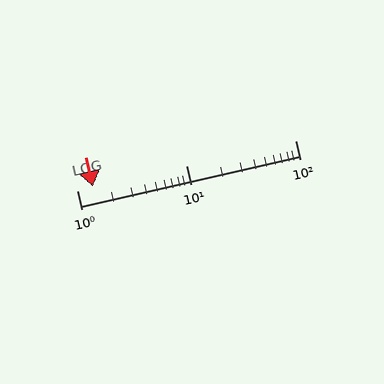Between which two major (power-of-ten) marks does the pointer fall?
The pointer is between 1 and 10.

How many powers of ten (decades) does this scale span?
The scale spans 2 decades, from 1 to 100.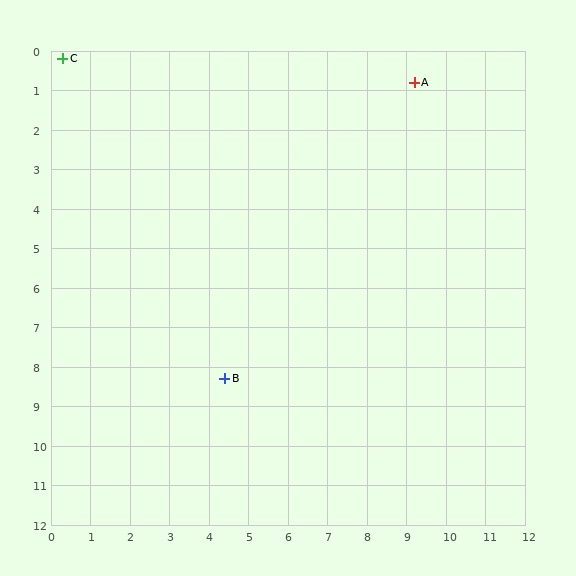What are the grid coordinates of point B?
Point B is at approximately (4.4, 8.3).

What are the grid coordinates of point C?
Point C is at approximately (0.3, 0.2).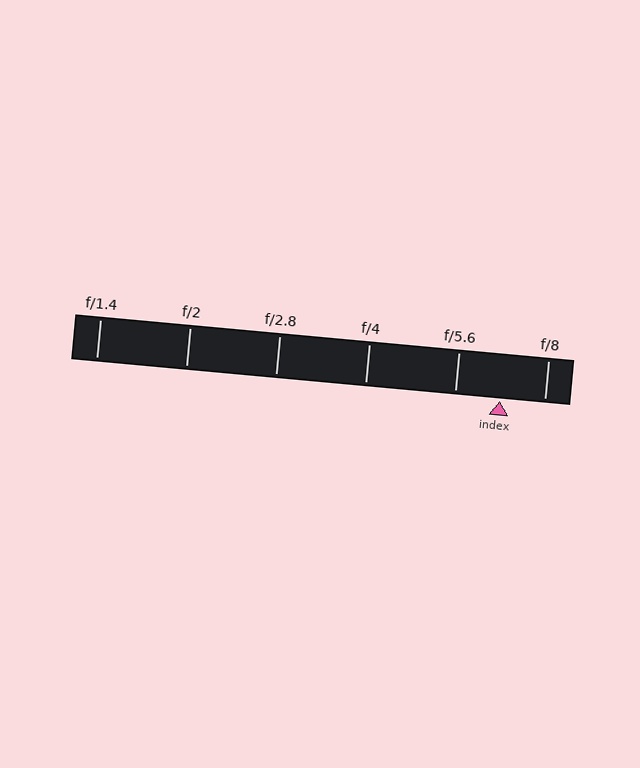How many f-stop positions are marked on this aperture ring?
There are 6 f-stop positions marked.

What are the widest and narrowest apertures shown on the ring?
The widest aperture shown is f/1.4 and the narrowest is f/8.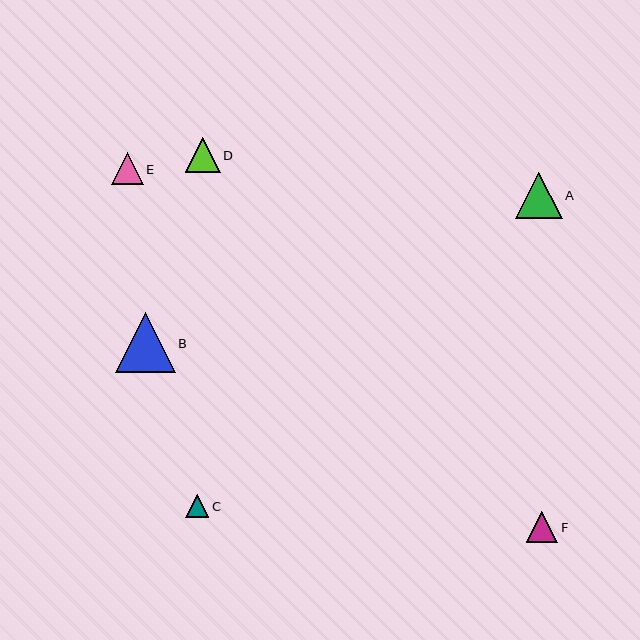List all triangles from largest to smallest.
From largest to smallest: B, A, D, E, F, C.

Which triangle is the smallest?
Triangle C is the smallest with a size of approximately 23 pixels.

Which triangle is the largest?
Triangle B is the largest with a size of approximately 60 pixels.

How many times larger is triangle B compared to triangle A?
Triangle B is approximately 1.3 times the size of triangle A.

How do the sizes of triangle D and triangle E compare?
Triangle D and triangle E are approximately the same size.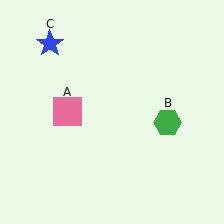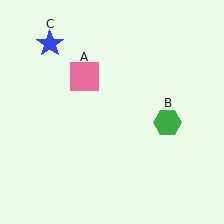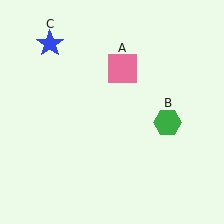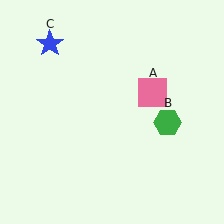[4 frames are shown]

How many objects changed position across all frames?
1 object changed position: pink square (object A).